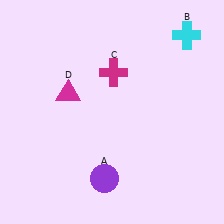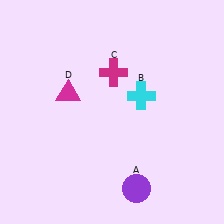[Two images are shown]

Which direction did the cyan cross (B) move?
The cyan cross (B) moved down.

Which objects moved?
The objects that moved are: the purple circle (A), the cyan cross (B).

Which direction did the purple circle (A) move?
The purple circle (A) moved right.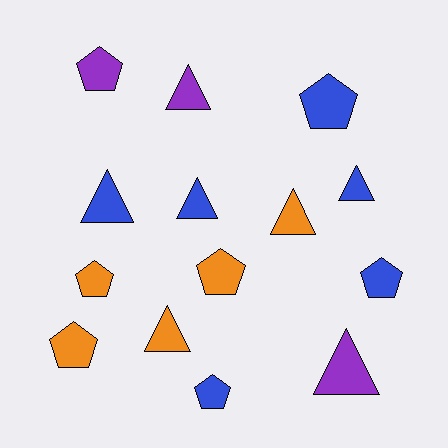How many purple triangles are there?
There are 2 purple triangles.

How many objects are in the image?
There are 14 objects.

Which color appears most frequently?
Blue, with 6 objects.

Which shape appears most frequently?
Triangle, with 7 objects.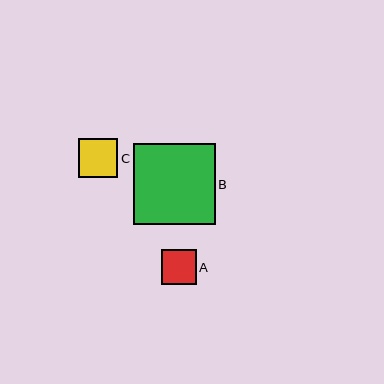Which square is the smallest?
Square A is the smallest with a size of approximately 35 pixels.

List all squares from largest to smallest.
From largest to smallest: B, C, A.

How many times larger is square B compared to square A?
Square B is approximately 2.4 times the size of square A.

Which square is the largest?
Square B is the largest with a size of approximately 81 pixels.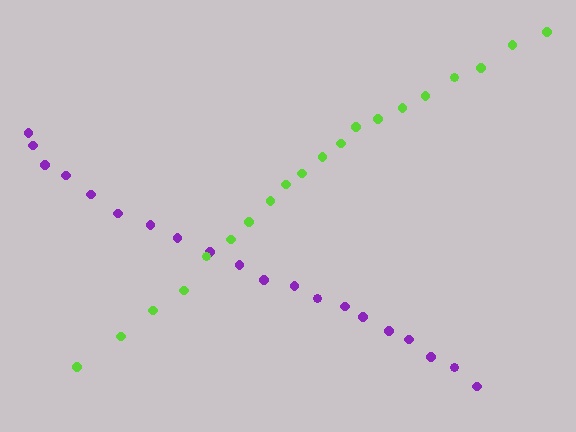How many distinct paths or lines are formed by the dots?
There are 2 distinct paths.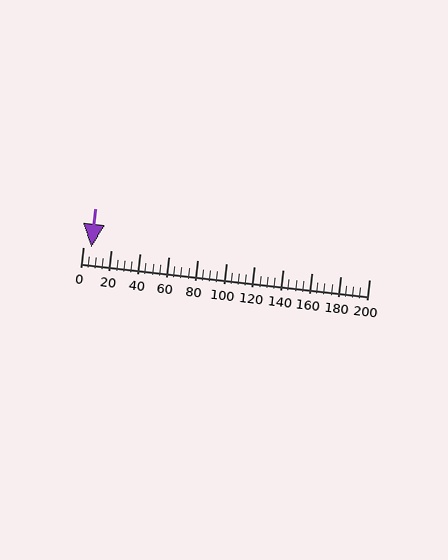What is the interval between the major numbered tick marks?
The major tick marks are spaced 20 units apart.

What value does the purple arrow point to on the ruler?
The purple arrow points to approximately 6.